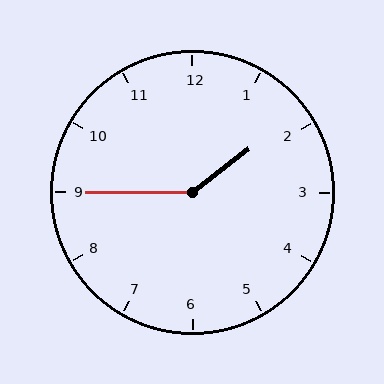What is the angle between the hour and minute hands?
Approximately 142 degrees.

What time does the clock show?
1:45.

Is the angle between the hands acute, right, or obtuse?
It is obtuse.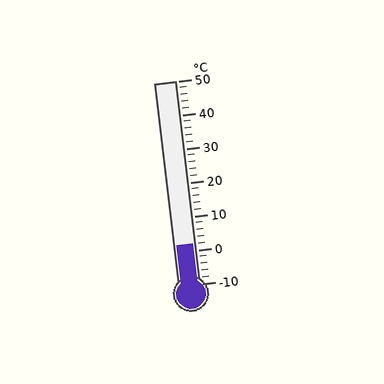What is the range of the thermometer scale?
The thermometer scale ranges from -10°C to 50°C.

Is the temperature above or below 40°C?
The temperature is below 40°C.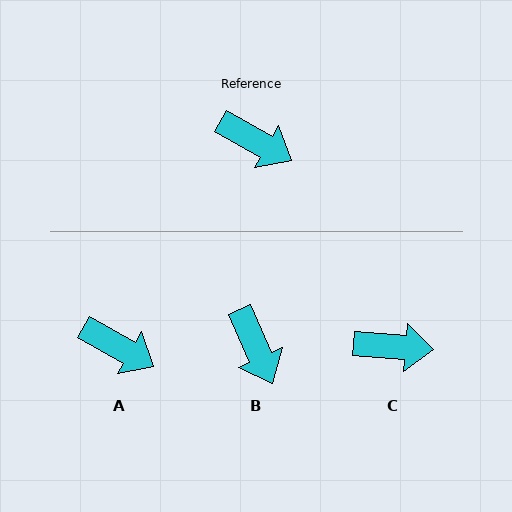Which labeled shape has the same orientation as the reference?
A.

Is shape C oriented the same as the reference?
No, it is off by about 25 degrees.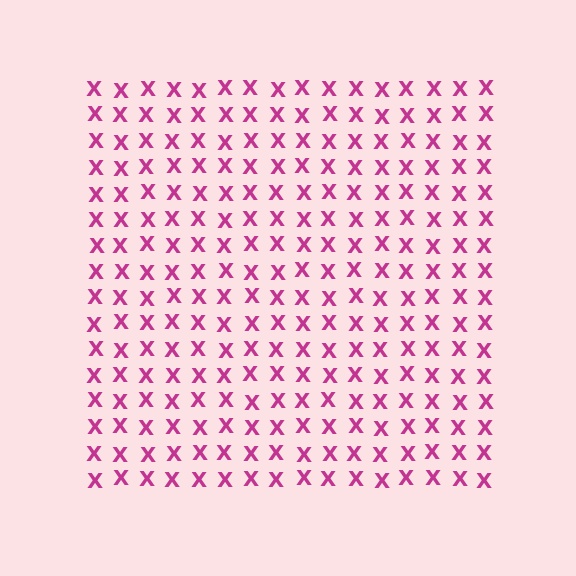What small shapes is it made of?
It is made of small letter X's.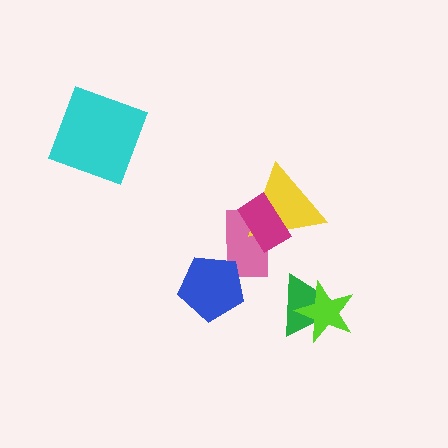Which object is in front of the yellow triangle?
The magenta rectangle is in front of the yellow triangle.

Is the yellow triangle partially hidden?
Yes, it is partially covered by another shape.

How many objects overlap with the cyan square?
0 objects overlap with the cyan square.